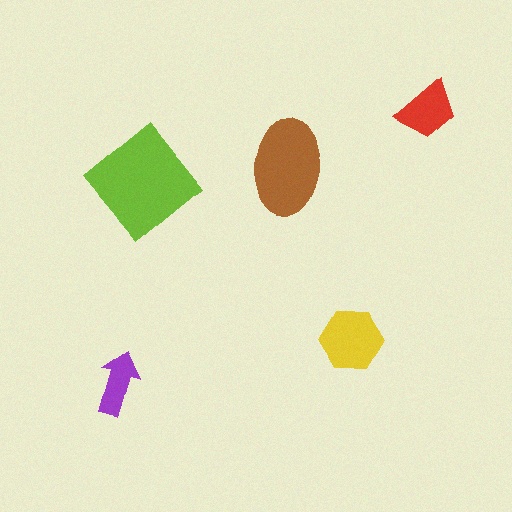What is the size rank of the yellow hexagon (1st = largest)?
3rd.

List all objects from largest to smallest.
The lime diamond, the brown ellipse, the yellow hexagon, the red trapezoid, the purple arrow.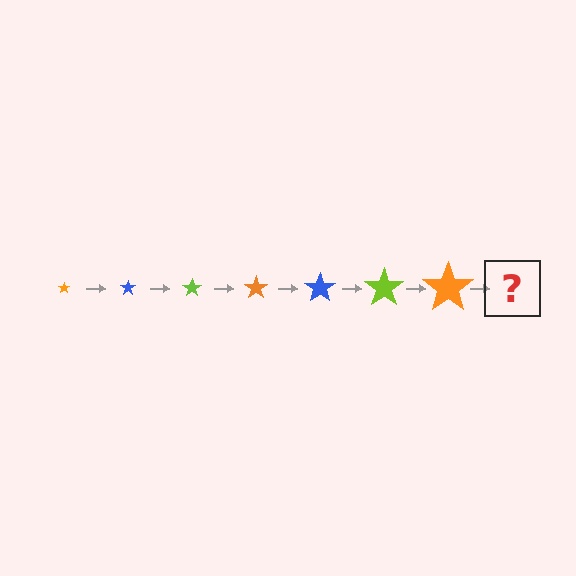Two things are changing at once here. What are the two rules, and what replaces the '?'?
The two rules are that the star grows larger each step and the color cycles through orange, blue, and lime. The '?' should be a blue star, larger than the previous one.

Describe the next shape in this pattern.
It should be a blue star, larger than the previous one.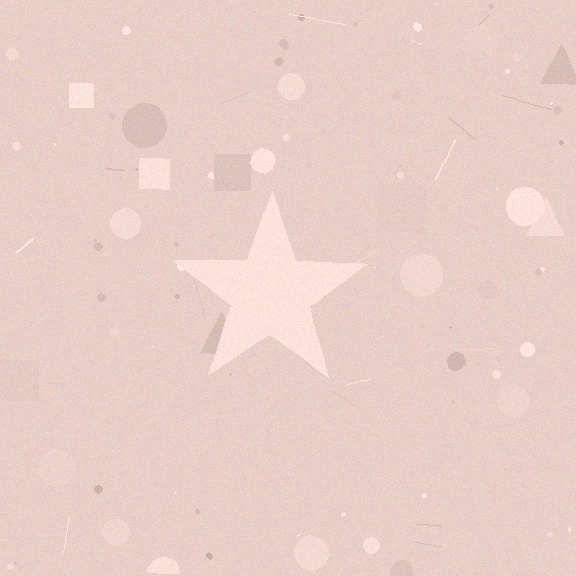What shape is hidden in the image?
A star is hidden in the image.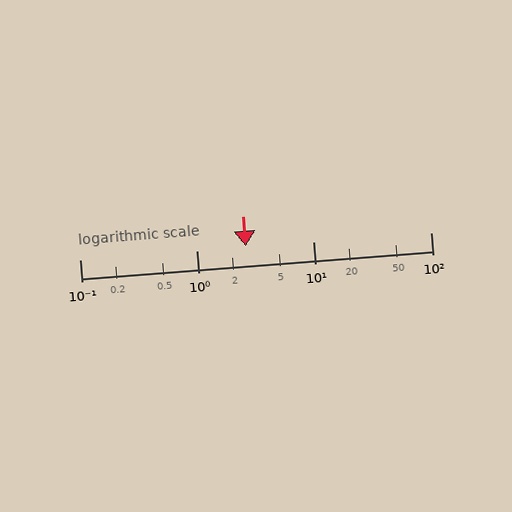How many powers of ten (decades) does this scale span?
The scale spans 3 decades, from 0.1 to 100.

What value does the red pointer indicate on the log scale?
The pointer indicates approximately 2.6.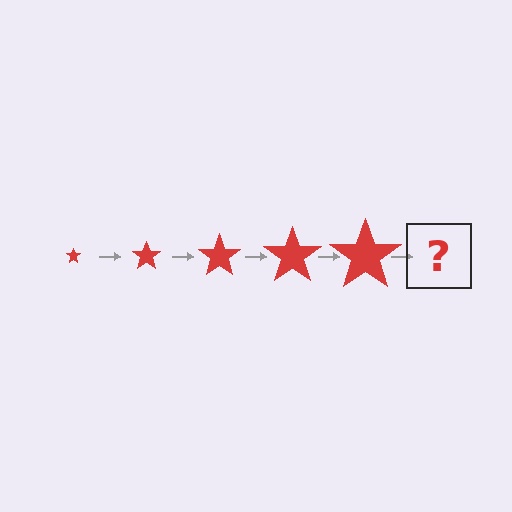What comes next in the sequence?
The next element should be a red star, larger than the previous one.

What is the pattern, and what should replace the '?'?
The pattern is that the star gets progressively larger each step. The '?' should be a red star, larger than the previous one.